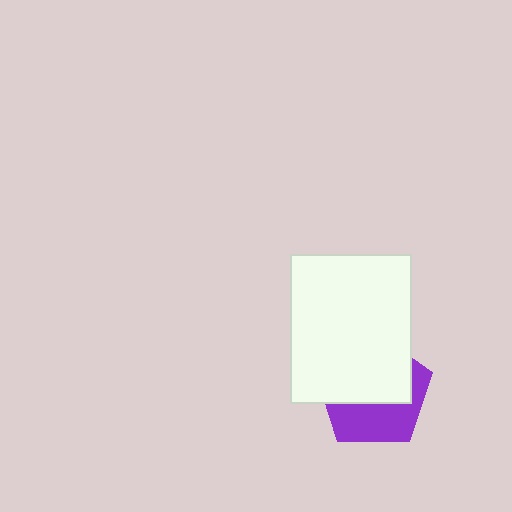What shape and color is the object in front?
The object in front is a white rectangle.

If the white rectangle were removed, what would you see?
You would see the complete purple pentagon.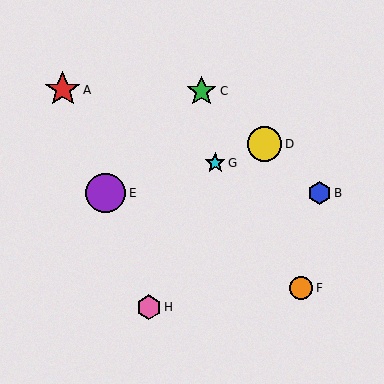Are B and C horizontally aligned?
No, B is at y≈193 and C is at y≈91.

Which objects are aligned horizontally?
Objects B, E are aligned horizontally.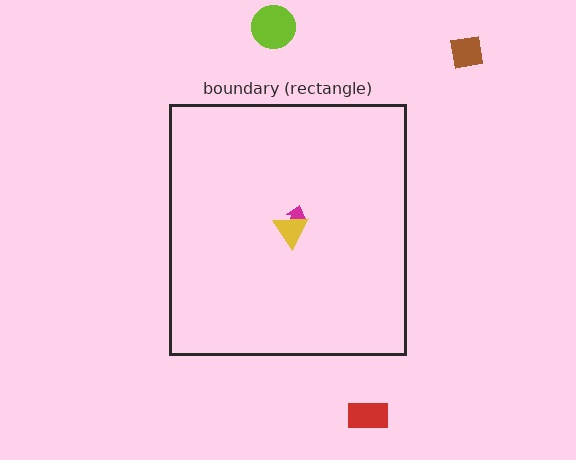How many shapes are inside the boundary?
2 inside, 3 outside.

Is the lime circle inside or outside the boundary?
Outside.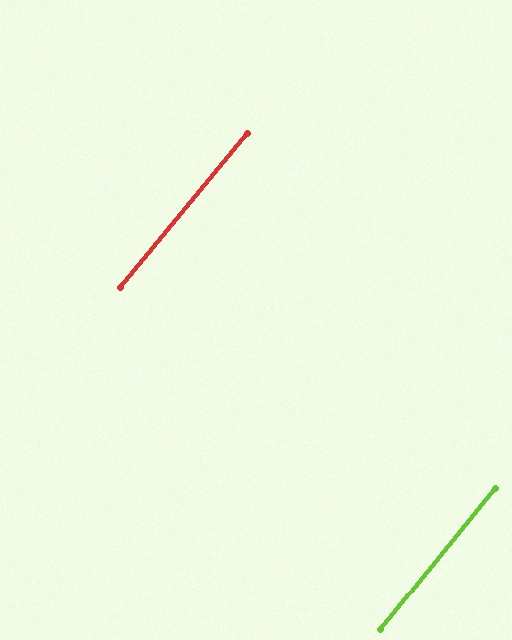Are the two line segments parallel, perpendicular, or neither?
Parallel — their directions differ by only 0.4°.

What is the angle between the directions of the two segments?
Approximately 0 degrees.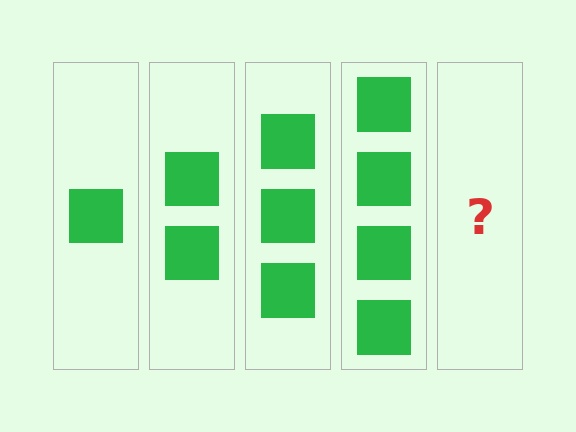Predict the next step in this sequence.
The next step is 5 squares.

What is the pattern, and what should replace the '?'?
The pattern is that each step adds one more square. The '?' should be 5 squares.